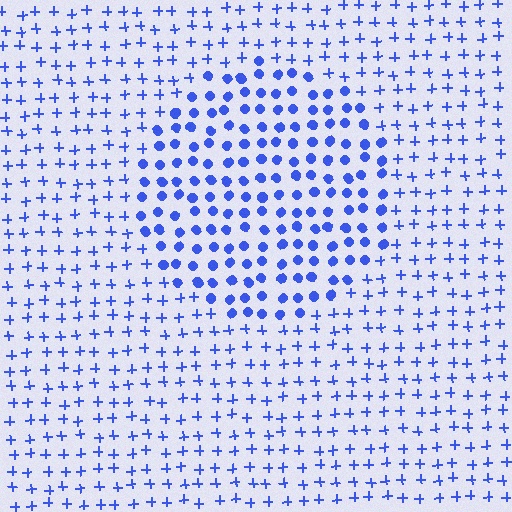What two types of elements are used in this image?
The image uses circles inside the circle region and plus signs outside it.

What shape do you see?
I see a circle.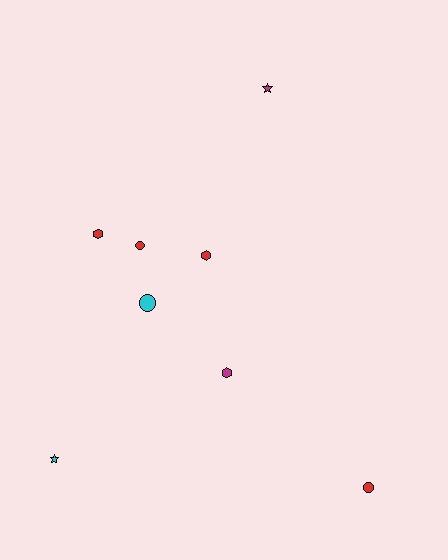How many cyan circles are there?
There is 1 cyan circle.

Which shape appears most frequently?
Circle, with 3 objects.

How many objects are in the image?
There are 8 objects.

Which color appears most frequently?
Red, with 4 objects.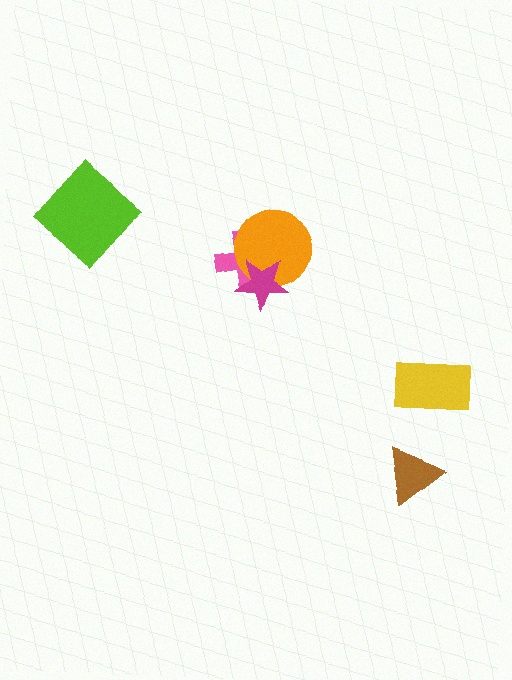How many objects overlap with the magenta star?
2 objects overlap with the magenta star.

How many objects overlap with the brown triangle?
0 objects overlap with the brown triangle.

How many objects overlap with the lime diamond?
0 objects overlap with the lime diamond.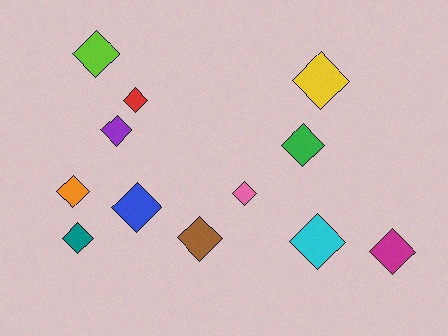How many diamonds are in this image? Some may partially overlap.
There are 12 diamonds.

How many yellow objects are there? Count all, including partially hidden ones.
There is 1 yellow object.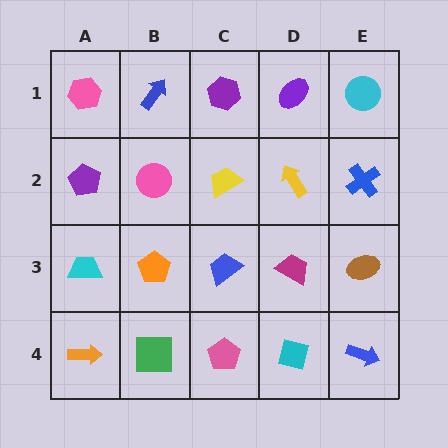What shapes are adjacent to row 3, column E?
A blue cross (row 2, column E), a blue arrow (row 4, column E), a magenta trapezoid (row 3, column D).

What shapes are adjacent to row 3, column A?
A purple pentagon (row 2, column A), an orange arrow (row 4, column A), an orange pentagon (row 3, column B).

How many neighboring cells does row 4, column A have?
2.